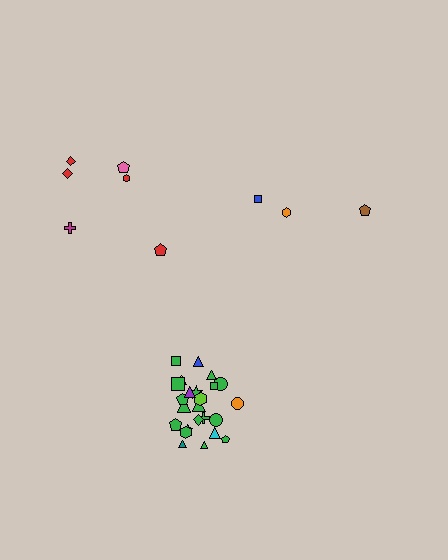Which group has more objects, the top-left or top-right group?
The top-left group.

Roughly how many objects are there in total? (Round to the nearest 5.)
Roughly 35 objects in total.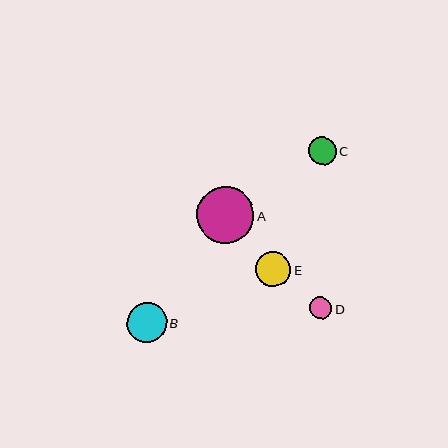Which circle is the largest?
Circle A is the largest with a size of approximately 57 pixels.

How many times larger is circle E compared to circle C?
Circle E is approximately 1.3 times the size of circle C.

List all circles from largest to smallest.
From largest to smallest: A, B, E, C, D.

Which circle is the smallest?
Circle D is the smallest with a size of approximately 22 pixels.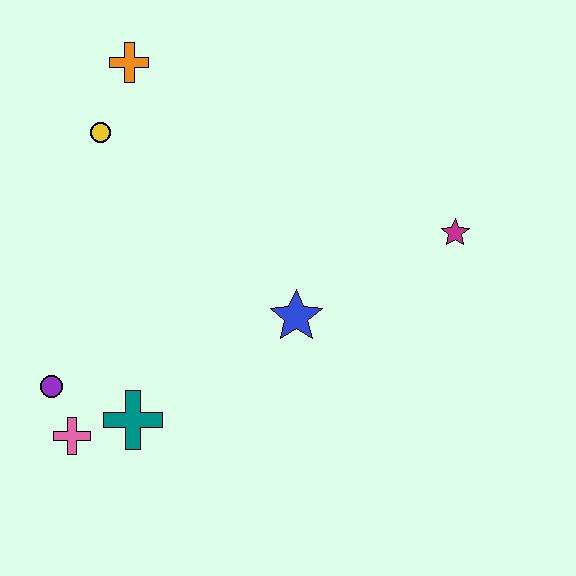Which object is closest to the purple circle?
The pink cross is closest to the purple circle.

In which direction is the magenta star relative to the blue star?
The magenta star is to the right of the blue star.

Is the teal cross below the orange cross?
Yes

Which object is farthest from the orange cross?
The pink cross is farthest from the orange cross.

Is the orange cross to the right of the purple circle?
Yes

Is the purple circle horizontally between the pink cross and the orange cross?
No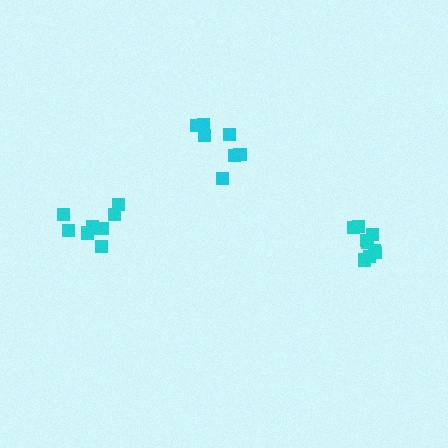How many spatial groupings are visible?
There are 3 spatial groupings.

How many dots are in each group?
Group 1: 9 dots, Group 2: 9 dots, Group 3: 7 dots (25 total).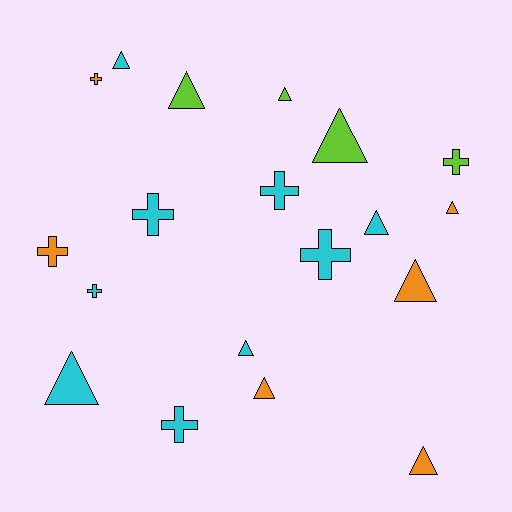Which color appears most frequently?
Cyan, with 9 objects.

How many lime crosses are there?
There is 1 lime cross.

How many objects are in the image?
There are 19 objects.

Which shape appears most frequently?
Triangle, with 11 objects.